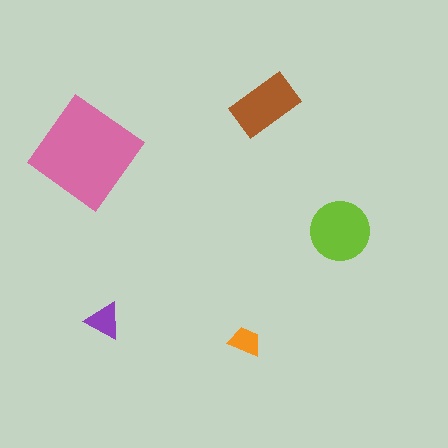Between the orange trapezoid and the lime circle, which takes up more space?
The lime circle.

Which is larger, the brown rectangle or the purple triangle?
The brown rectangle.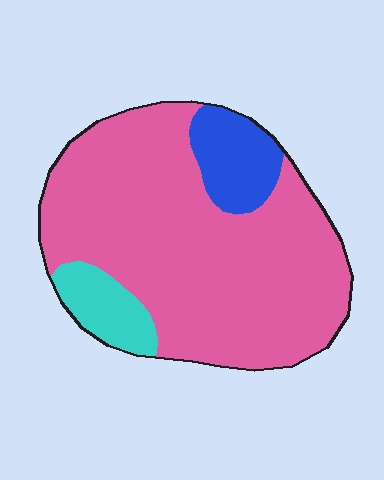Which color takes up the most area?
Pink, at roughly 80%.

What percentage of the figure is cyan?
Cyan covers roughly 10% of the figure.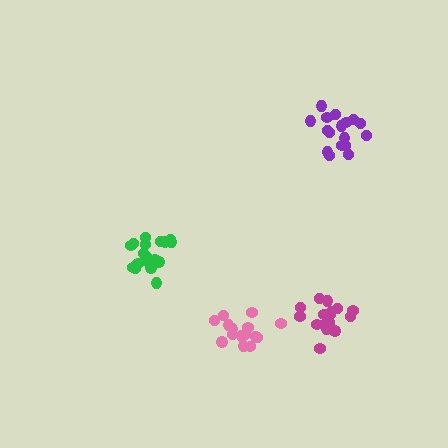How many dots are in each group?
Group 1: 15 dots, Group 2: 17 dots, Group 3: 19 dots, Group 4: 17 dots (68 total).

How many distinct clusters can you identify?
There are 4 distinct clusters.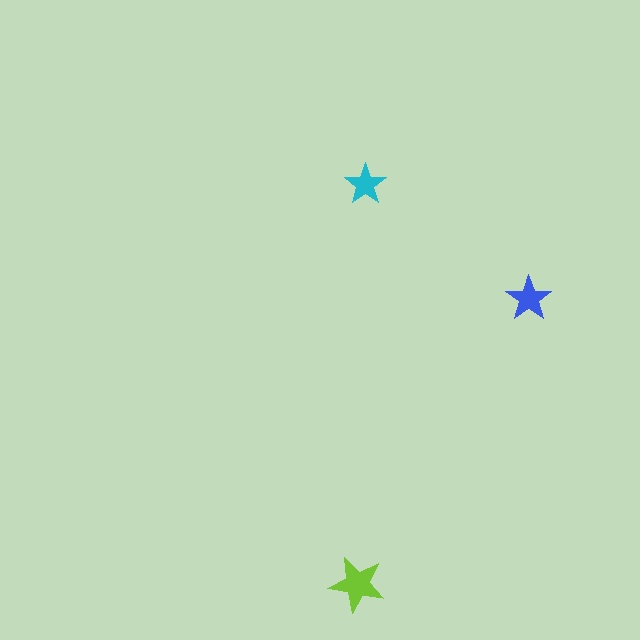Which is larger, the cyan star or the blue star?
The blue one.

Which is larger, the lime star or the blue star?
The lime one.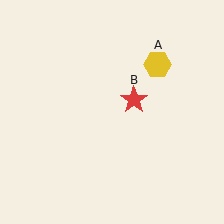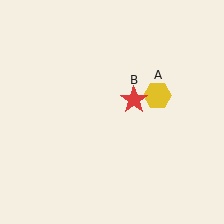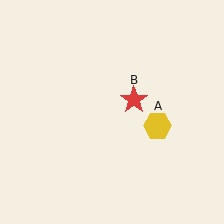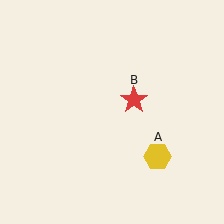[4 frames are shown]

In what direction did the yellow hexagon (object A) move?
The yellow hexagon (object A) moved down.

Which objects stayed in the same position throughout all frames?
Red star (object B) remained stationary.